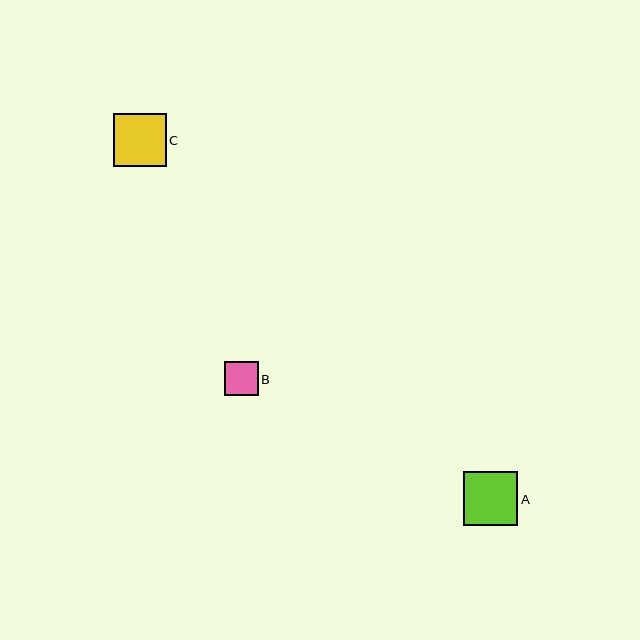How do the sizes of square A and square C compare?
Square A and square C are approximately the same size.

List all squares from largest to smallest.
From largest to smallest: A, C, B.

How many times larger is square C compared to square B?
Square C is approximately 1.6 times the size of square B.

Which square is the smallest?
Square B is the smallest with a size of approximately 34 pixels.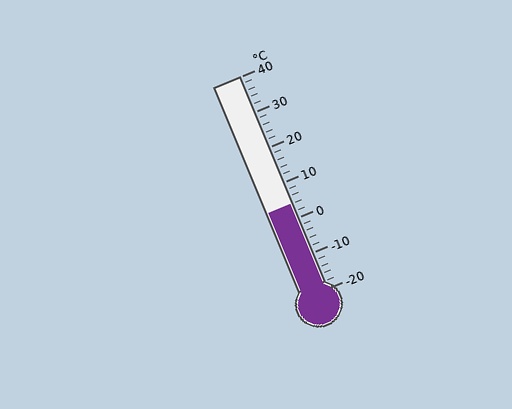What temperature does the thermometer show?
The thermometer shows approximately 4°C.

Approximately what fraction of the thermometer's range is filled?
The thermometer is filled to approximately 40% of its range.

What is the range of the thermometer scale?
The thermometer scale ranges from -20°C to 40°C.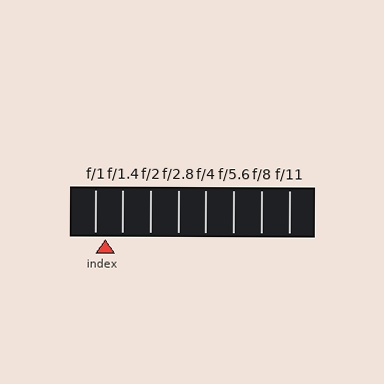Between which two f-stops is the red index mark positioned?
The index mark is between f/1 and f/1.4.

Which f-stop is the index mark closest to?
The index mark is closest to f/1.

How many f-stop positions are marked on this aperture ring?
There are 8 f-stop positions marked.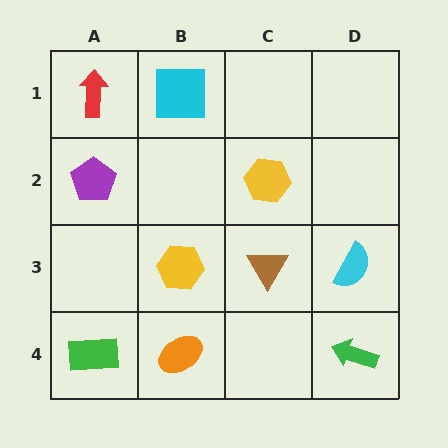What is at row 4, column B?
An orange ellipse.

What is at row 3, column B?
A yellow hexagon.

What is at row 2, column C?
A yellow hexagon.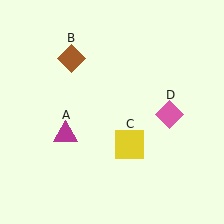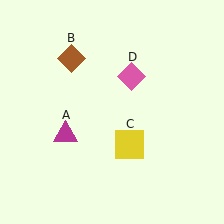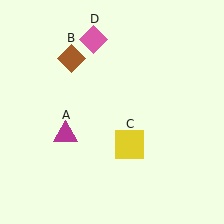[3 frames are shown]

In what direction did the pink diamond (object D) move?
The pink diamond (object D) moved up and to the left.